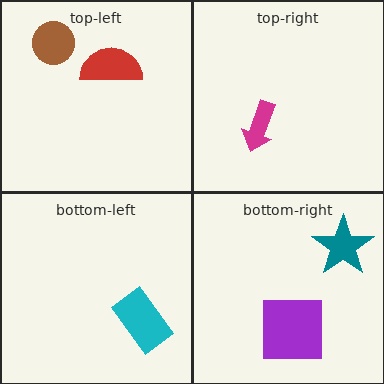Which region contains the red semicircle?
The top-left region.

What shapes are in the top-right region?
The magenta arrow.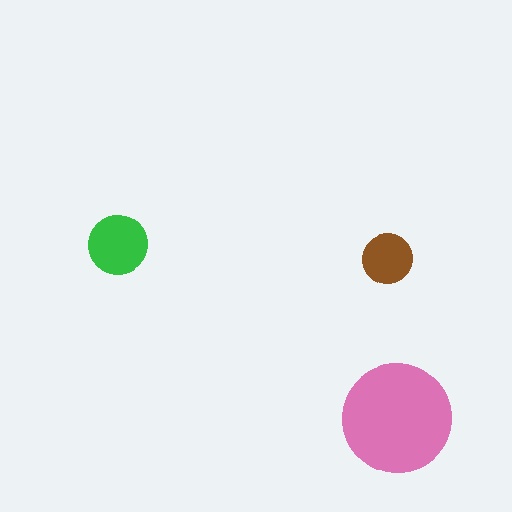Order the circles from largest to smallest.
the pink one, the green one, the brown one.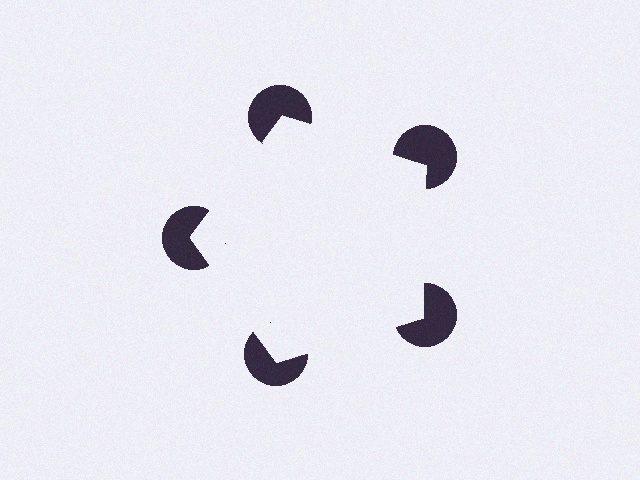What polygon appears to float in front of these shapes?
An illusory pentagon — its edges are inferred from the aligned wedge cuts in the pac-man discs, not physically drawn.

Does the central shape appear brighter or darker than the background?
It typically appears slightly brighter than the background, even though no actual brightness change is drawn.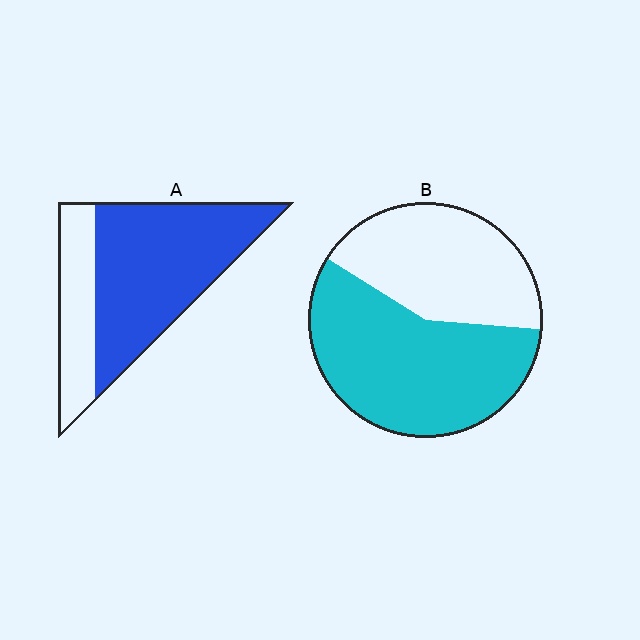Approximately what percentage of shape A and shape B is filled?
A is approximately 70% and B is approximately 60%.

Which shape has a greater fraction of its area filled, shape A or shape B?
Shape A.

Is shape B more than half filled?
Yes.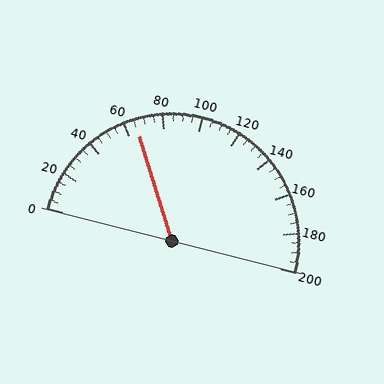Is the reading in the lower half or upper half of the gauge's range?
The reading is in the lower half of the range (0 to 200).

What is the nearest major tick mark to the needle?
The nearest major tick mark is 60.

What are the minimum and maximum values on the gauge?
The gauge ranges from 0 to 200.